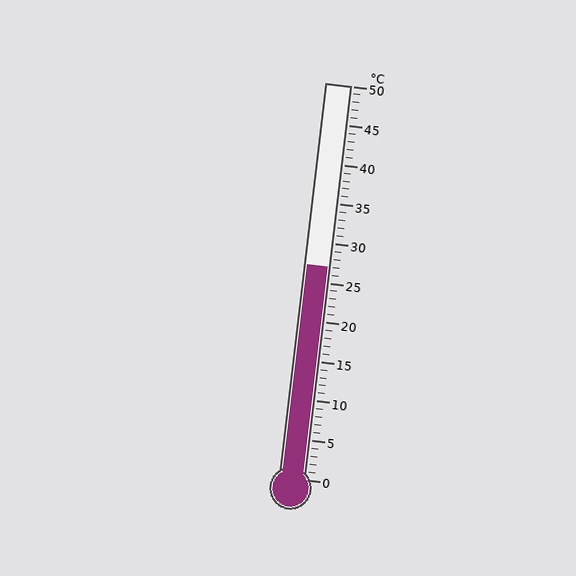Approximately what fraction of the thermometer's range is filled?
The thermometer is filled to approximately 55% of its range.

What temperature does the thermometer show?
The thermometer shows approximately 27°C.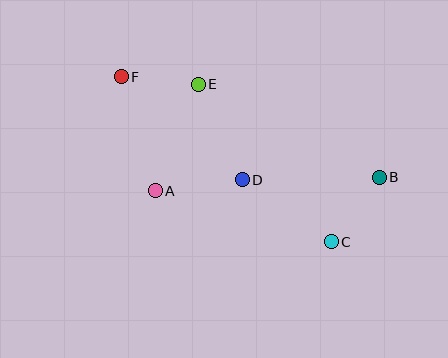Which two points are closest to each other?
Points E and F are closest to each other.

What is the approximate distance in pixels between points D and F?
The distance between D and F is approximately 158 pixels.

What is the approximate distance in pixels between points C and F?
The distance between C and F is approximately 267 pixels.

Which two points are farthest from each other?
Points B and F are farthest from each other.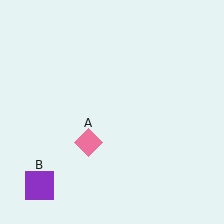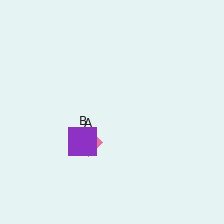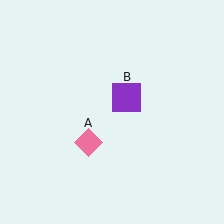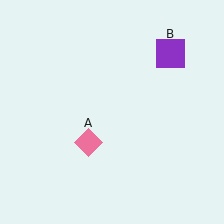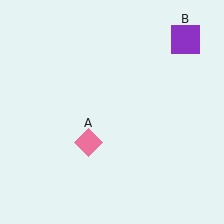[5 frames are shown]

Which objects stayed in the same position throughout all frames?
Pink diamond (object A) remained stationary.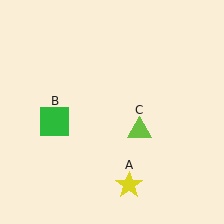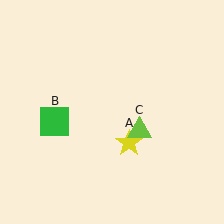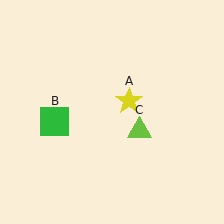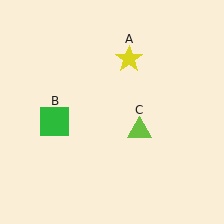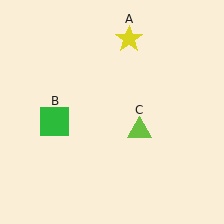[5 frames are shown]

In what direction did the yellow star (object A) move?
The yellow star (object A) moved up.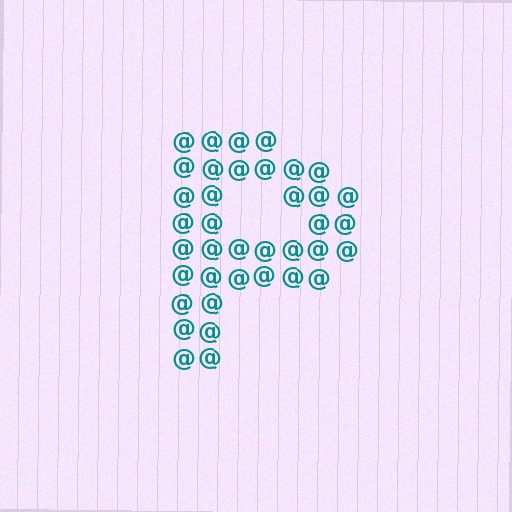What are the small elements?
The small elements are at signs.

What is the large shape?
The large shape is the letter P.